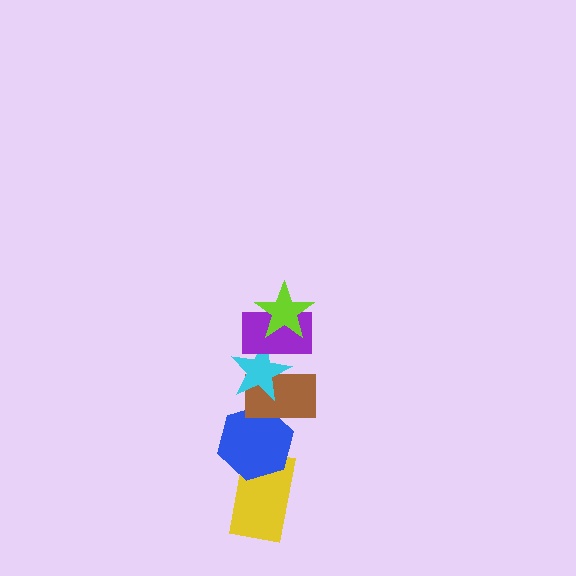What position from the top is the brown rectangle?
The brown rectangle is 4th from the top.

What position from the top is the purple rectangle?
The purple rectangle is 2nd from the top.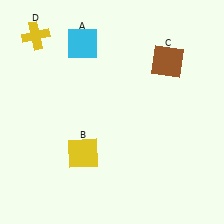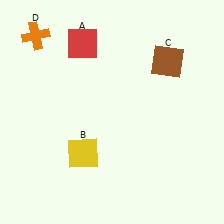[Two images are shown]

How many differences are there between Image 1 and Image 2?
There are 2 differences between the two images.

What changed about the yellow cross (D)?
In Image 1, D is yellow. In Image 2, it changed to orange.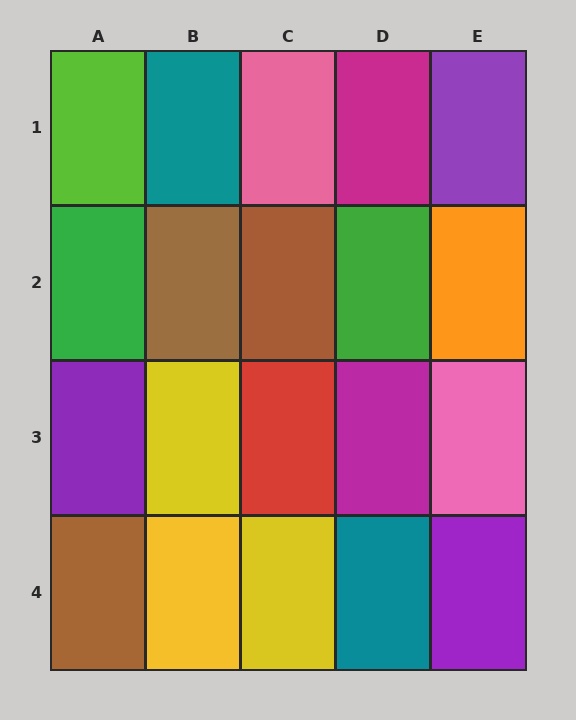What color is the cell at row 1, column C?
Pink.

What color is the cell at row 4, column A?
Brown.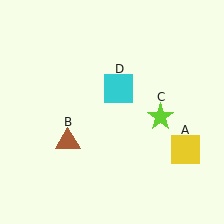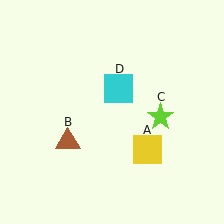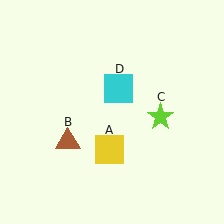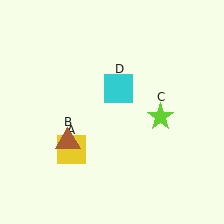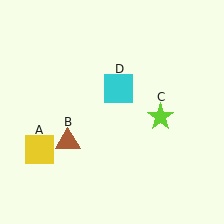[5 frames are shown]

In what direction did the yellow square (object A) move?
The yellow square (object A) moved left.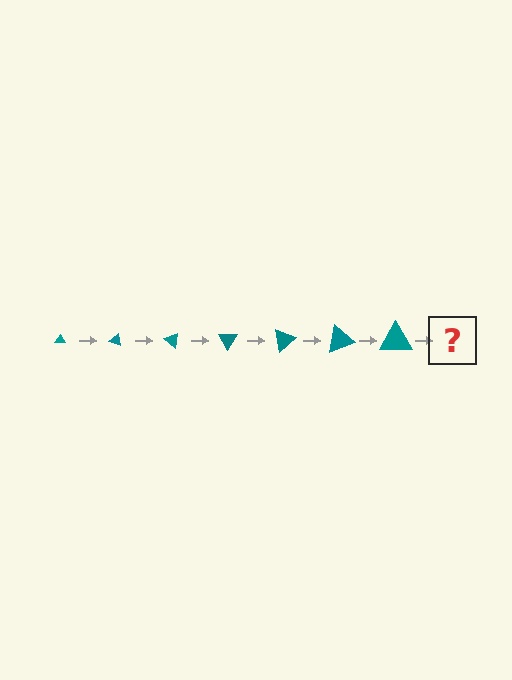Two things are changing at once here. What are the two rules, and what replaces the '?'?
The two rules are that the triangle grows larger each step and it rotates 20 degrees each step. The '?' should be a triangle, larger than the previous one and rotated 140 degrees from the start.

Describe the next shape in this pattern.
It should be a triangle, larger than the previous one and rotated 140 degrees from the start.